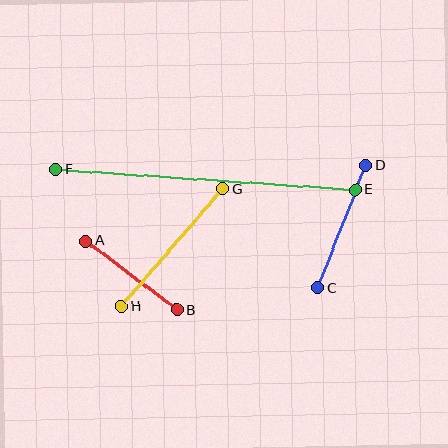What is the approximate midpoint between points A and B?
The midpoint is at approximately (131, 275) pixels.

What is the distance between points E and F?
The distance is approximately 301 pixels.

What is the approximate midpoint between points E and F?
The midpoint is at approximately (205, 180) pixels.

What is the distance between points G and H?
The distance is approximately 156 pixels.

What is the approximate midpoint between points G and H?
The midpoint is at approximately (172, 247) pixels.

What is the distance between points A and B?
The distance is approximately 114 pixels.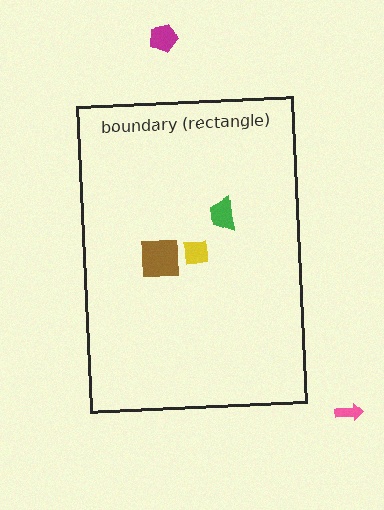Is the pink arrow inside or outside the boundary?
Outside.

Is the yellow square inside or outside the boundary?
Inside.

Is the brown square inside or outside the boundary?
Inside.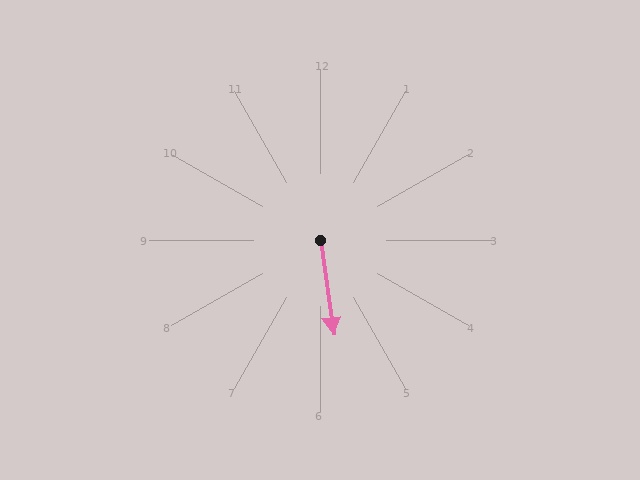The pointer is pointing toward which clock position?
Roughly 6 o'clock.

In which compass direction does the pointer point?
South.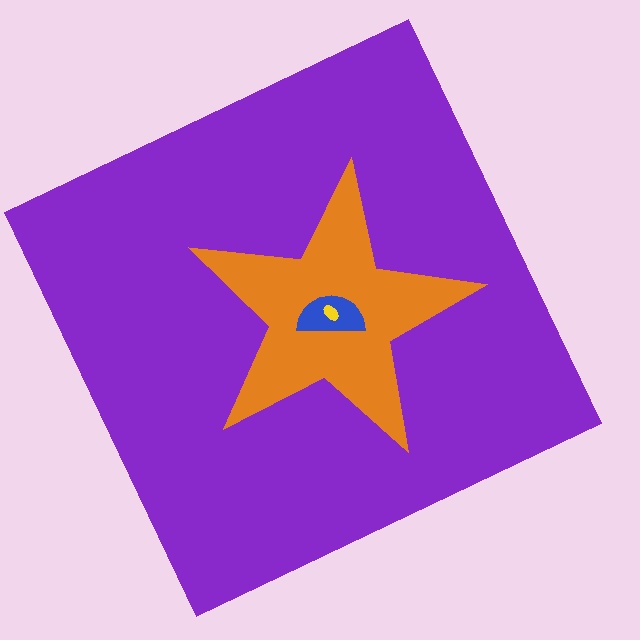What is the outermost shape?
The purple square.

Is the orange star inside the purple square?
Yes.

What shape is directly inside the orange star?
The blue semicircle.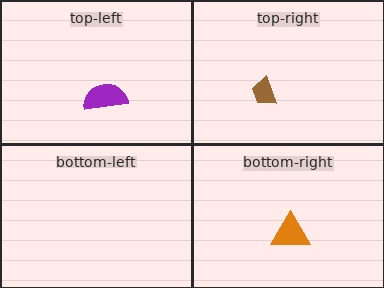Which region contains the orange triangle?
The bottom-right region.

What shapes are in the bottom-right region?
The orange triangle.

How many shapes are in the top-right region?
1.